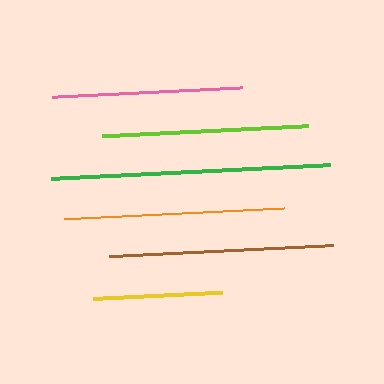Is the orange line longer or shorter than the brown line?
The brown line is longer than the orange line.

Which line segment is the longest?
The green line is the longest at approximately 279 pixels.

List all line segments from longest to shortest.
From longest to shortest: green, brown, orange, lime, pink, yellow.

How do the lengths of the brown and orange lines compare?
The brown and orange lines are approximately the same length.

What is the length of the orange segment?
The orange segment is approximately 220 pixels long.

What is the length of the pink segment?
The pink segment is approximately 190 pixels long.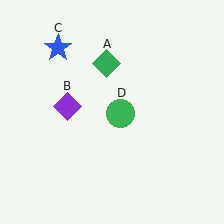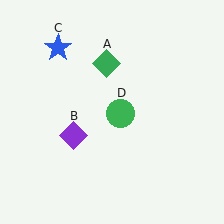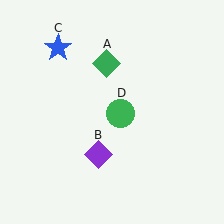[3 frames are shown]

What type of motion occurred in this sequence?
The purple diamond (object B) rotated counterclockwise around the center of the scene.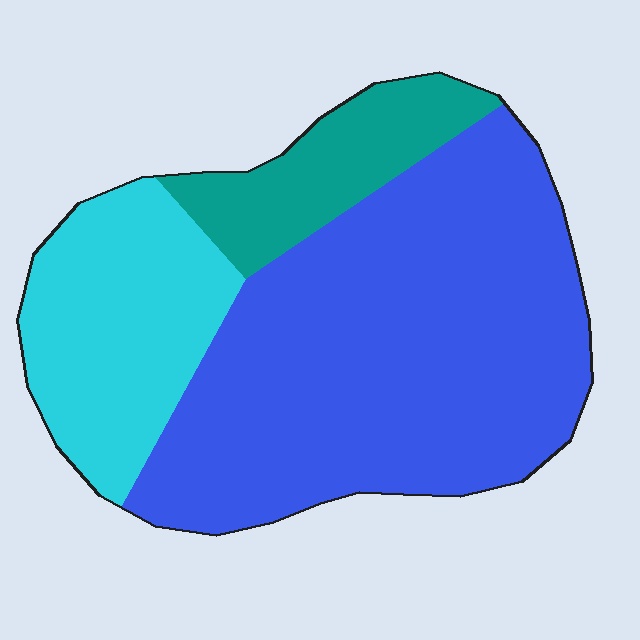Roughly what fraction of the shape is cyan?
Cyan covers 24% of the shape.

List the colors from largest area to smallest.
From largest to smallest: blue, cyan, teal.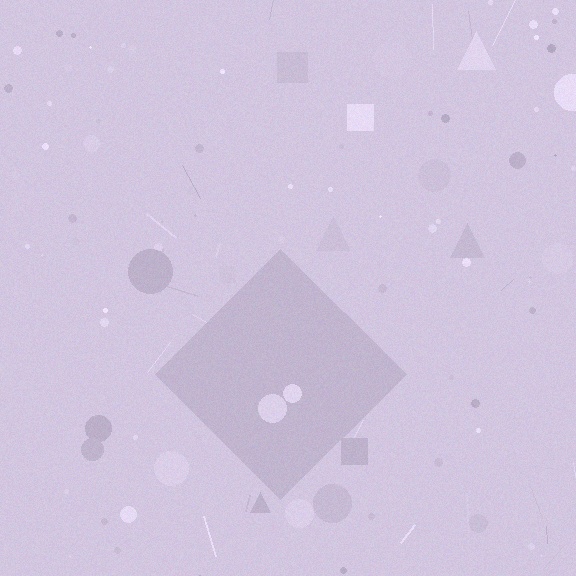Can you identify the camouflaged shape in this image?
The camouflaged shape is a diamond.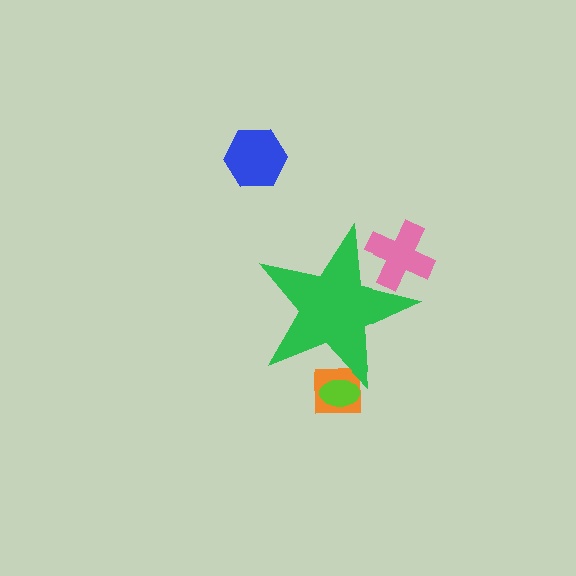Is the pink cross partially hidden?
Yes, the pink cross is partially hidden behind the green star.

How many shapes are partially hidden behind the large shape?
3 shapes are partially hidden.